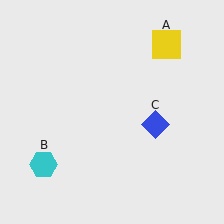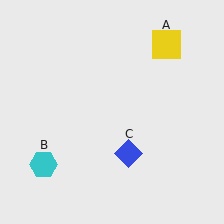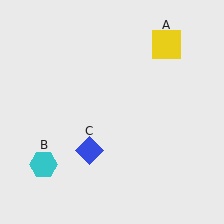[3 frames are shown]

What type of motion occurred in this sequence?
The blue diamond (object C) rotated clockwise around the center of the scene.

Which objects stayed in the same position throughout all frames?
Yellow square (object A) and cyan hexagon (object B) remained stationary.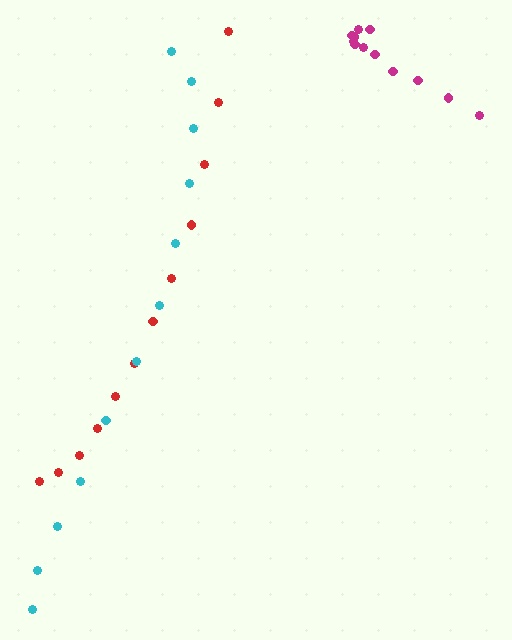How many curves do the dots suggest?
There are 3 distinct paths.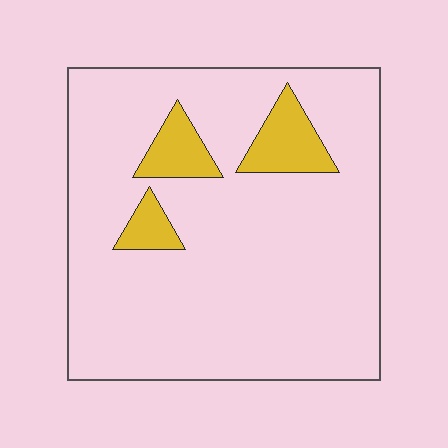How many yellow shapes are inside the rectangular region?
3.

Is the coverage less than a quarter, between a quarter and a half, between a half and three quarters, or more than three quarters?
Less than a quarter.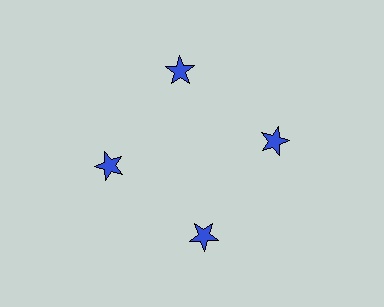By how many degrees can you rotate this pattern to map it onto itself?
The pattern maps onto itself every 90 degrees of rotation.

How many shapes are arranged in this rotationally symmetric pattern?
There are 4 shapes, arranged in 4 groups of 1.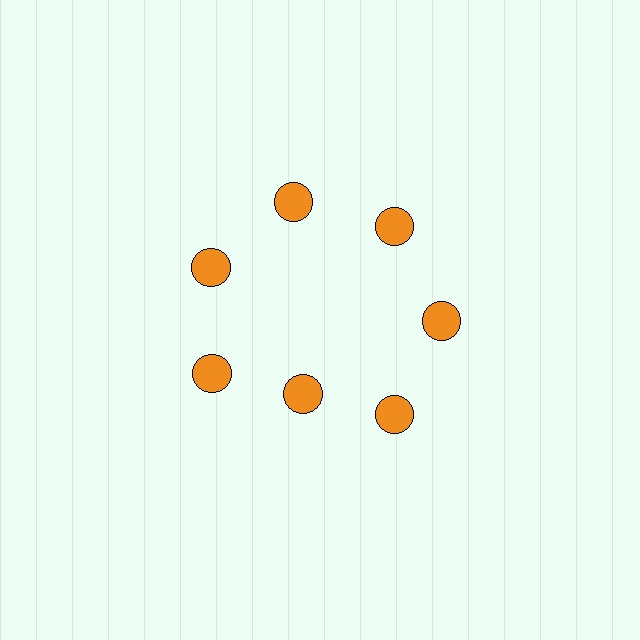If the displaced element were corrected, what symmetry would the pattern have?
It would have 7-fold rotational symmetry — the pattern would map onto itself every 51 degrees.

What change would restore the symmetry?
The symmetry would be restored by moving it outward, back onto the ring so that all 7 circles sit at equal angles and equal distance from the center.